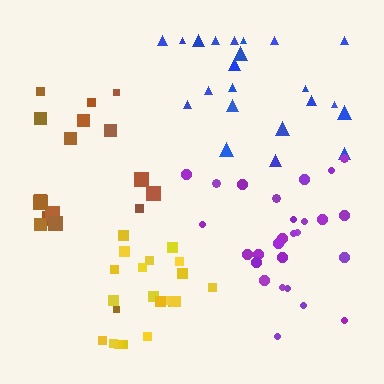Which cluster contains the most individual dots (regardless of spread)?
Purple (27).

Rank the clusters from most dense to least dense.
yellow, purple, blue, brown.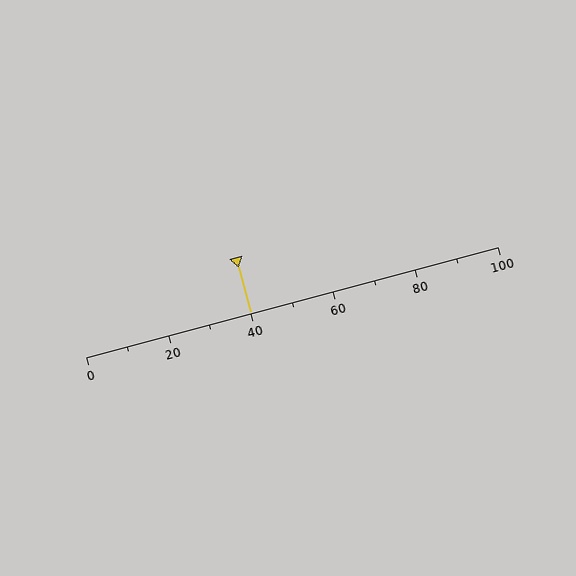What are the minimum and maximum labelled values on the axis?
The axis runs from 0 to 100.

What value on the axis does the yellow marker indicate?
The marker indicates approximately 40.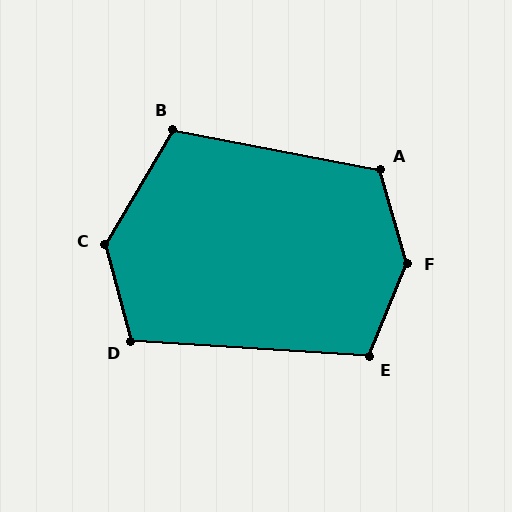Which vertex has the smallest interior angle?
D, at approximately 109 degrees.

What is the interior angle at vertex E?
Approximately 109 degrees (obtuse).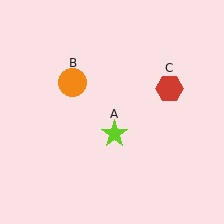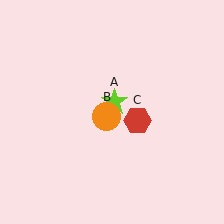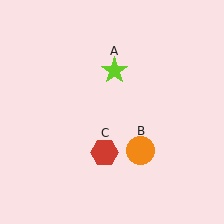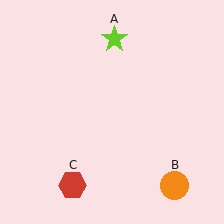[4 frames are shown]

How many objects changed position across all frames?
3 objects changed position: lime star (object A), orange circle (object B), red hexagon (object C).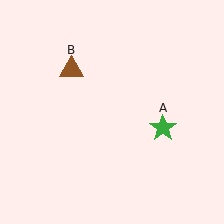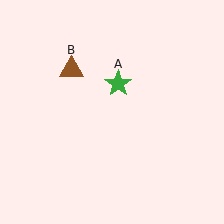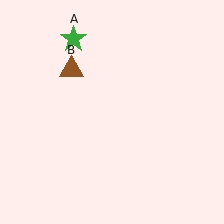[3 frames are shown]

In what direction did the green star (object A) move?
The green star (object A) moved up and to the left.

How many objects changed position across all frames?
1 object changed position: green star (object A).